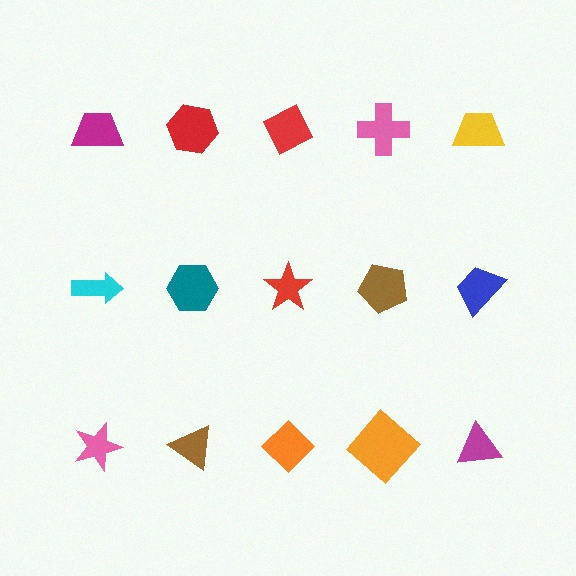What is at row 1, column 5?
A yellow trapezoid.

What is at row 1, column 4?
A pink cross.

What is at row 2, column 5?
A blue trapezoid.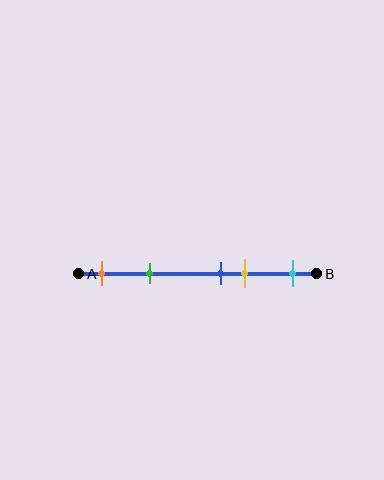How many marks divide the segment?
There are 5 marks dividing the segment.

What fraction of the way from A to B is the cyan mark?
The cyan mark is approximately 90% (0.9) of the way from A to B.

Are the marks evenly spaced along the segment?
No, the marks are not evenly spaced.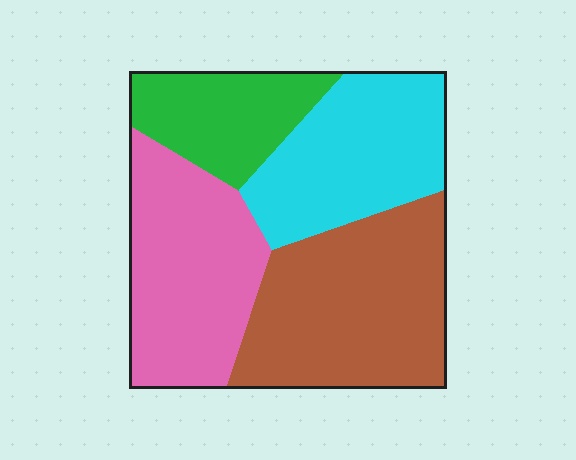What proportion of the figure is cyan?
Cyan covers around 25% of the figure.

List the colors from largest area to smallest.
From largest to smallest: brown, pink, cyan, green.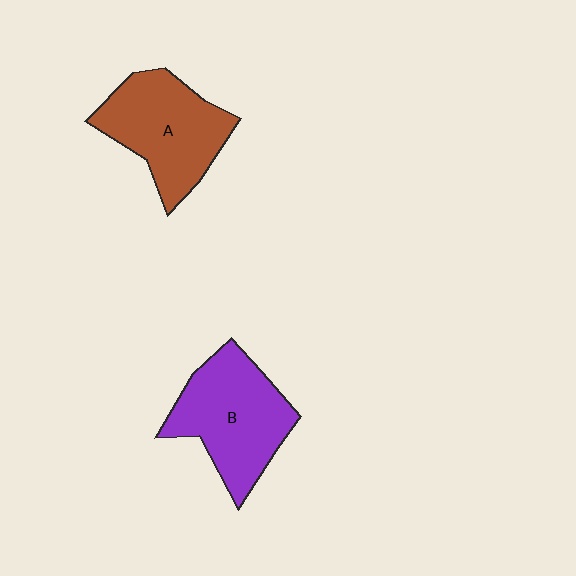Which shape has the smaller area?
Shape A (brown).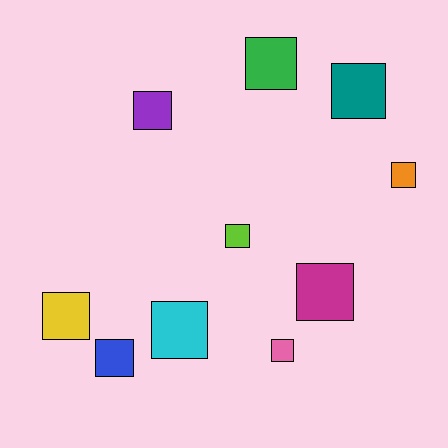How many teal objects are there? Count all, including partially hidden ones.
There is 1 teal object.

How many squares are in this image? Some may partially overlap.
There are 10 squares.